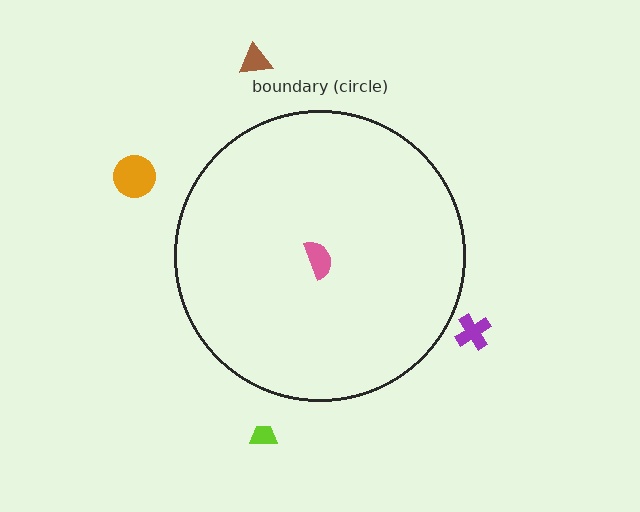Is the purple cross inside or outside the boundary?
Outside.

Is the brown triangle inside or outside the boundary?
Outside.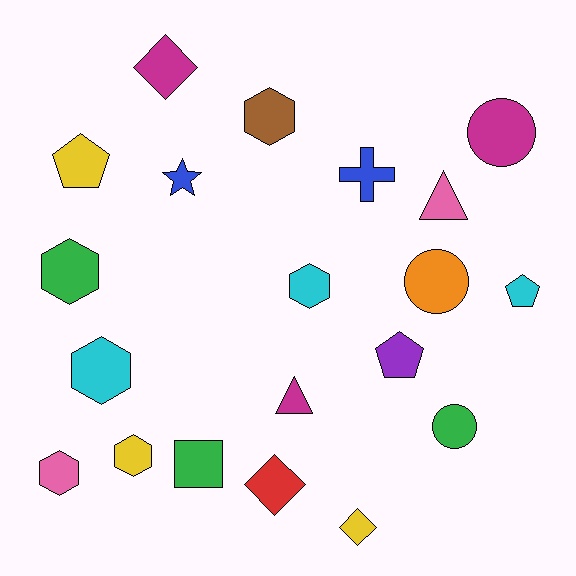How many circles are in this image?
There are 3 circles.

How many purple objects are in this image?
There is 1 purple object.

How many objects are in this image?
There are 20 objects.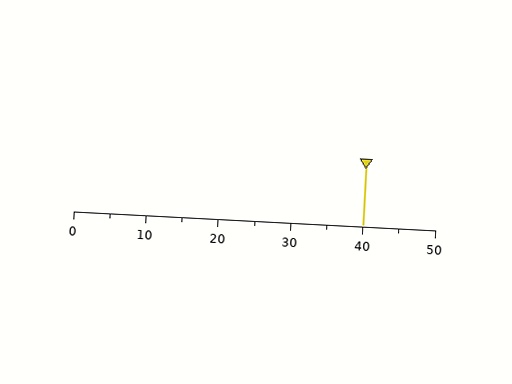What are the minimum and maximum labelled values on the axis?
The axis runs from 0 to 50.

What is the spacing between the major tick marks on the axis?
The major ticks are spaced 10 apart.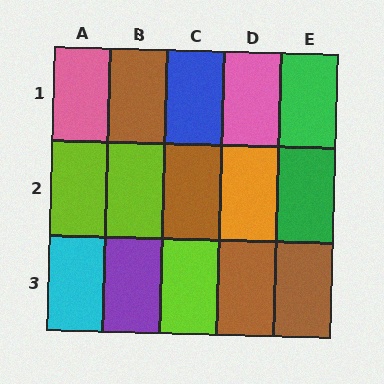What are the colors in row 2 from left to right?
Lime, lime, brown, orange, green.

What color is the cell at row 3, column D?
Brown.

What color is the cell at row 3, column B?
Purple.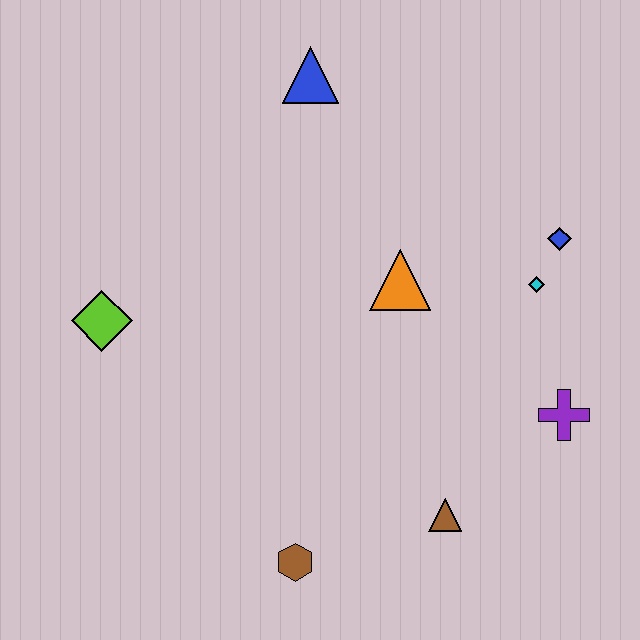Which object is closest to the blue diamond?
The cyan diamond is closest to the blue diamond.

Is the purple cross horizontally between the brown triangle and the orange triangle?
No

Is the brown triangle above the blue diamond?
No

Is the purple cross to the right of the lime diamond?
Yes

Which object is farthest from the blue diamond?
The lime diamond is farthest from the blue diamond.